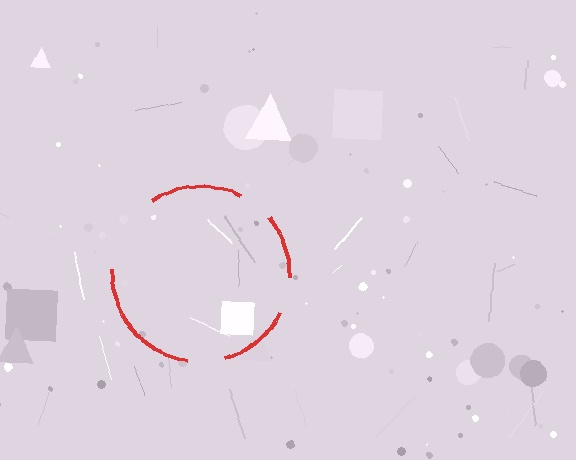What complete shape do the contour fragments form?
The contour fragments form a circle.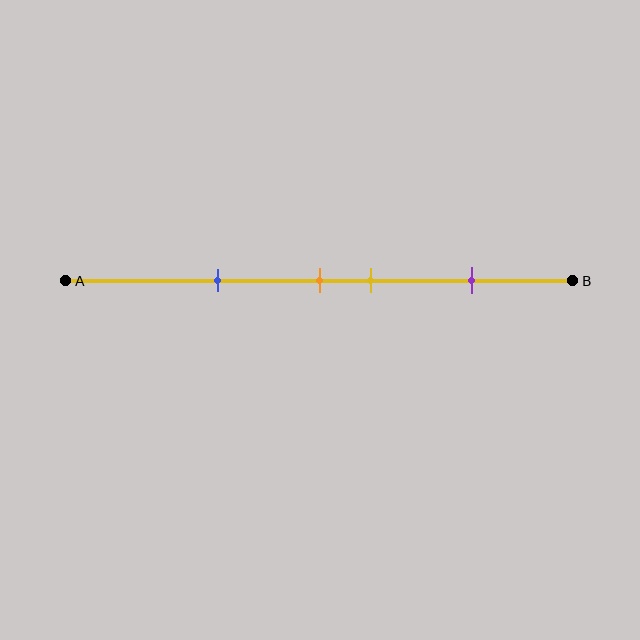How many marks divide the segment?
There are 4 marks dividing the segment.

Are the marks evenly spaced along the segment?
No, the marks are not evenly spaced.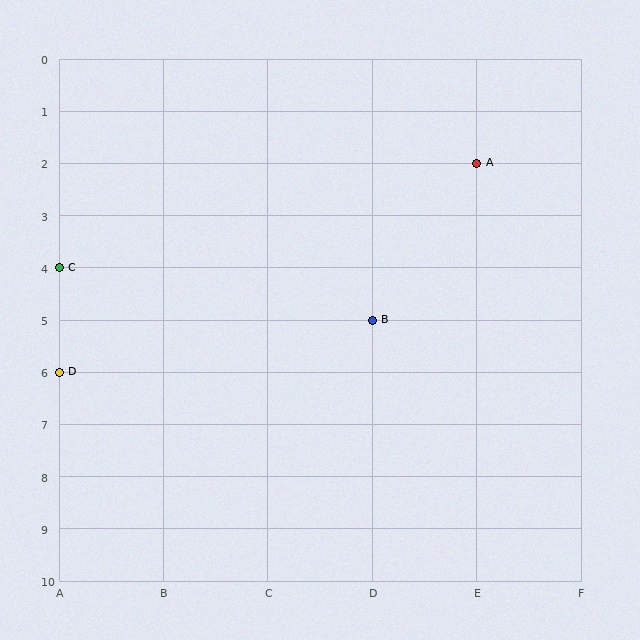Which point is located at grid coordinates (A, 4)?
Point C is at (A, 4).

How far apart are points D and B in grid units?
Points D and B are 3 columns and 1 row apart (about 3.2 grid units diagonally).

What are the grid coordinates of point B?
Point B is at grid coordinates (D, 5).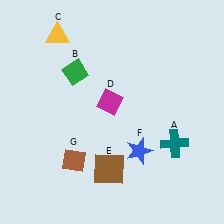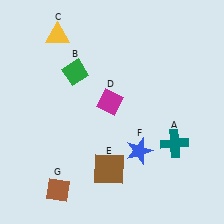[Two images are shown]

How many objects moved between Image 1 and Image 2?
1 object moved between the two images.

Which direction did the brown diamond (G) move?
The brown diamond (G) moved down.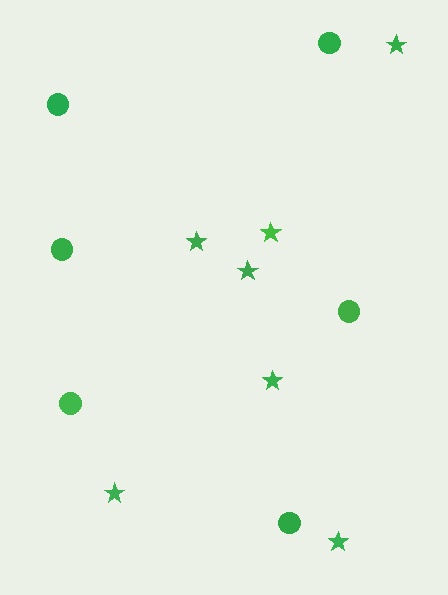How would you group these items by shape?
There are 2 groups: one group of stars (7) and one group of circles (6).